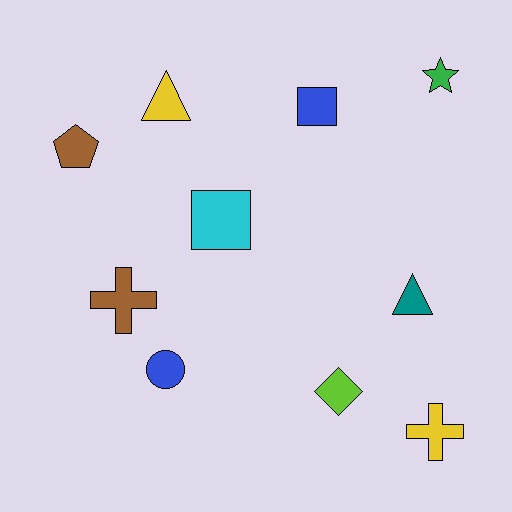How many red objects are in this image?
There are no red objects.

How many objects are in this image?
There are 10 objects.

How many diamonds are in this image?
There is 1 diamond.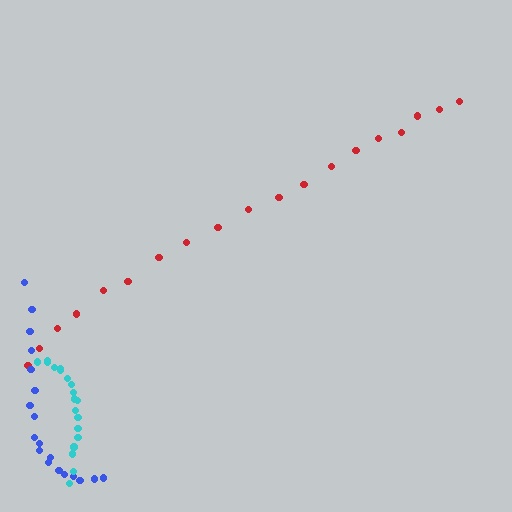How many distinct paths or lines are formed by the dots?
There are 3 distinct paths.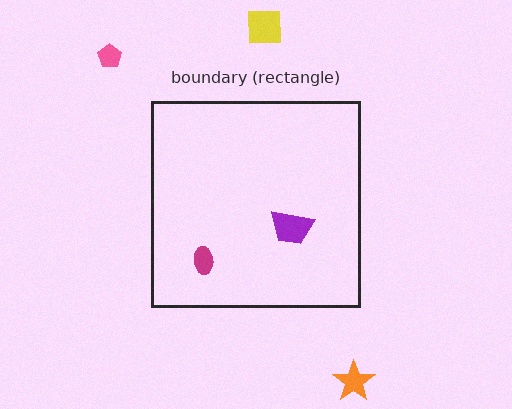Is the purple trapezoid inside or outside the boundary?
Inside.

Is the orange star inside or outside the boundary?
Outside.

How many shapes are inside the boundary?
2 inside, 3 outside.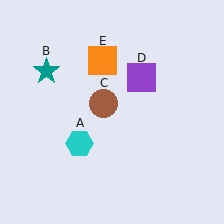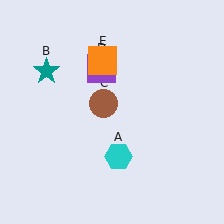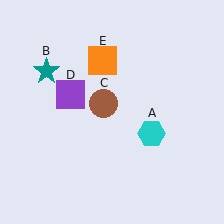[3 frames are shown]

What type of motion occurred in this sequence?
The cyan hexagon (object A), purple square (object D) rotated counterclockwise around the center of the scene.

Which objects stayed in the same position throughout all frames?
Teal star (object B) and brown circle (object C) and orange square (object E) remained stationary.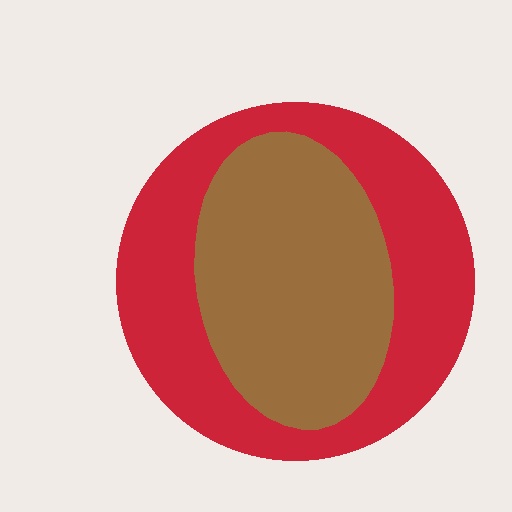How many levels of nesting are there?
2.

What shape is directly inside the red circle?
The brown ellipse.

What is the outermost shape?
The red circle.